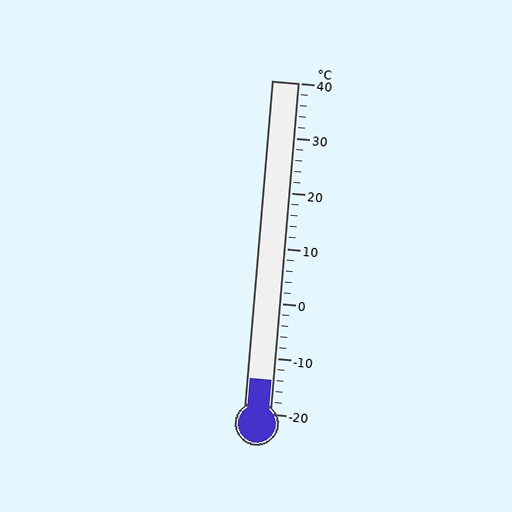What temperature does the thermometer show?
The thermometer shows approximately -14°C.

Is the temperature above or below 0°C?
The temperature is below 0°C.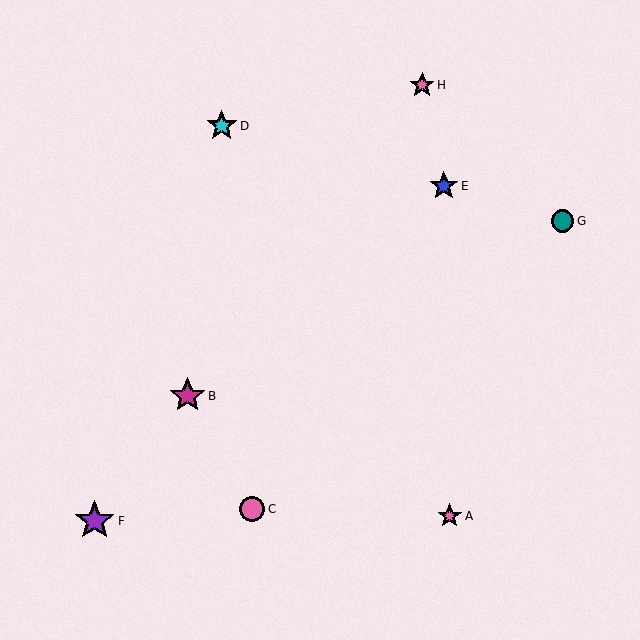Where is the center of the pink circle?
The center of the pink circle is at (252, 509).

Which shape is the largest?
The purple star (labeled F) is the largest.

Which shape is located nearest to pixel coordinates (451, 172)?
The blue star (labeled E) at (444, 186) is nearest to that location.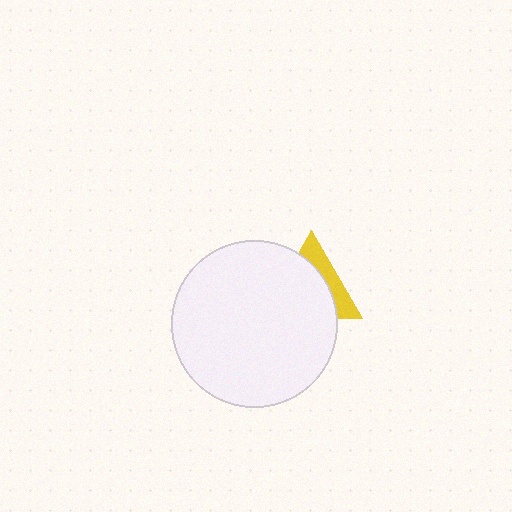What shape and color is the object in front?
The object in front is a white circle.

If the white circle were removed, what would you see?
You would see the complete yellow triangle.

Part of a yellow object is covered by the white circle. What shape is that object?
It is a triangle.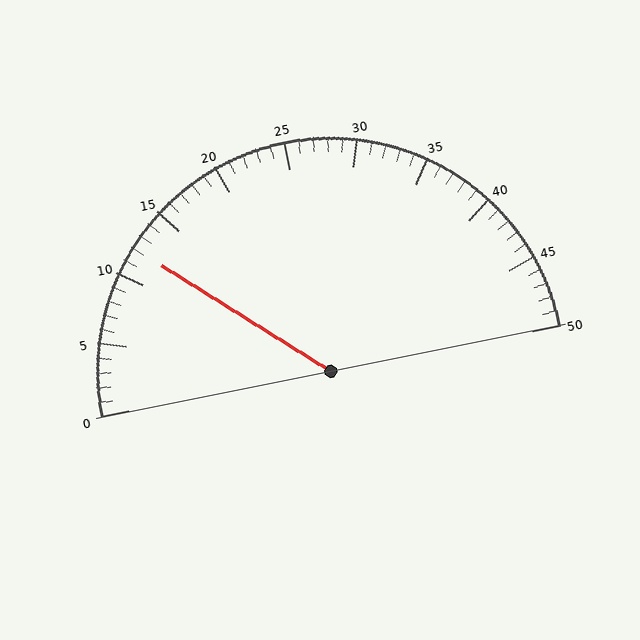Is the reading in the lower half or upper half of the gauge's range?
The reading is in the lower half of the range (0 to 50).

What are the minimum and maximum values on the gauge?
The gauge ranges from 0 to 50.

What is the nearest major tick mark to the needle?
The nearest major tick mark is 10.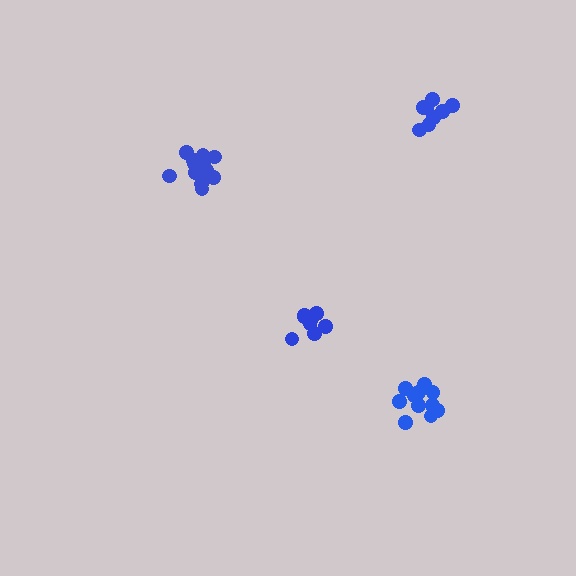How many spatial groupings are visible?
There are 4 spatial groupings.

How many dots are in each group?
Group 1: 9 dots, Group 2: 12 dots, Group 3: 13 dots, Group 4: 8 dots (42 total).